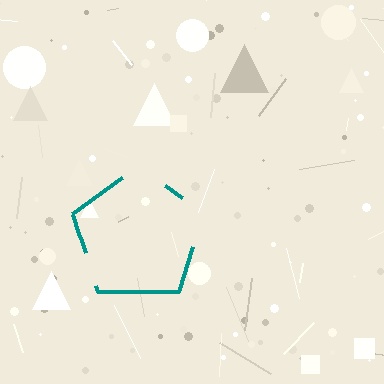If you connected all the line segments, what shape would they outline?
They would outline a pentagon.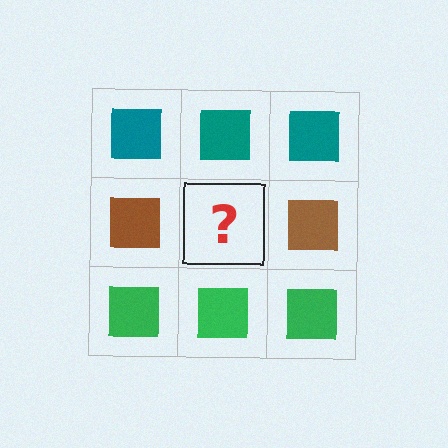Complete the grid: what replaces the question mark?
The question mark should be replaced with a brown square.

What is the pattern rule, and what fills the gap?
The rule is that each row has a consistent color. The gap should be filled with a brown square.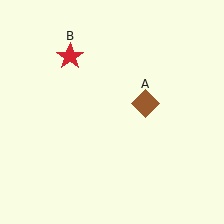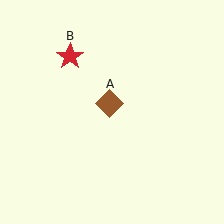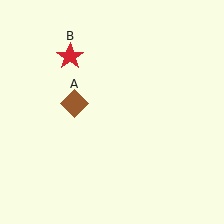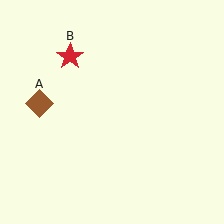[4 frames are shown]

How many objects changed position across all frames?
1 object changed position: brown diamond (object A).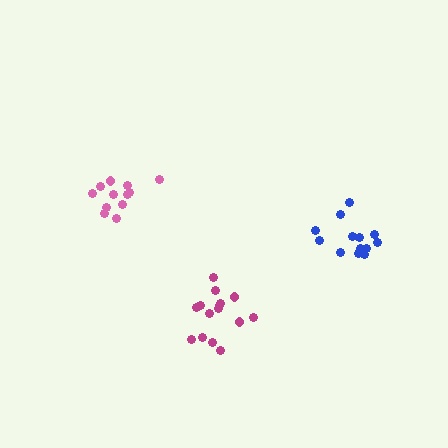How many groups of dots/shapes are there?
There are 3 groups.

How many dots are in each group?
Group 1: 14 dots, Group 2: 12 dots, Group 3: 15 dots (41 total).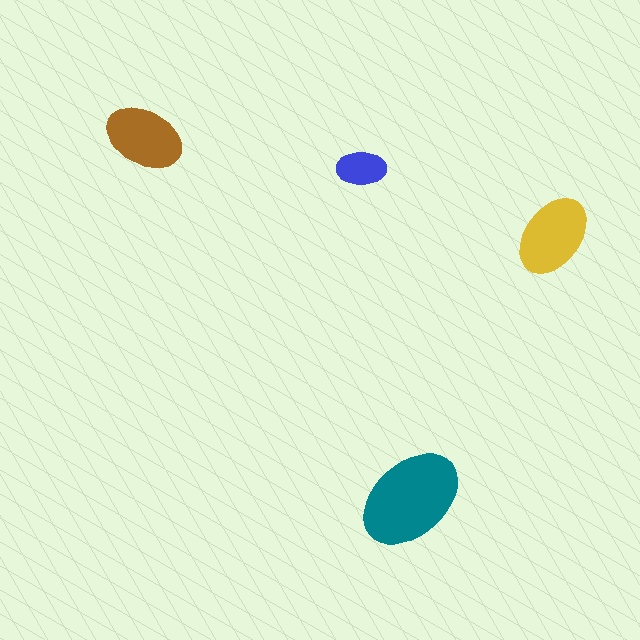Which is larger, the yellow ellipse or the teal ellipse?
The teal one.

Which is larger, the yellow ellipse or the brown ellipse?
The yellow one.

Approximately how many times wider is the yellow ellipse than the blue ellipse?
About 1.5 times wider.